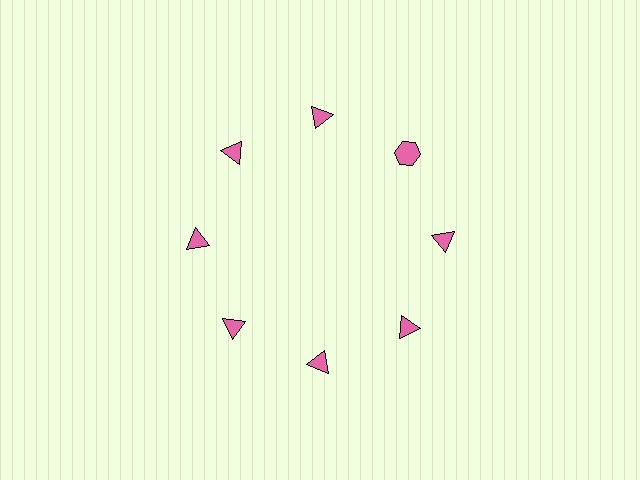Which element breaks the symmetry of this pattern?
The pink hexagon at roughly the 2 o'clock position breaks the symmetry. All other shapes are pink triangles.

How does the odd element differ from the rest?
It has a different shape: hexagon instead of triangle.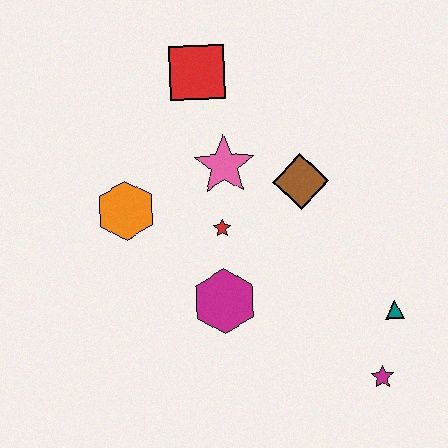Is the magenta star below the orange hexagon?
Yes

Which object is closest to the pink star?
The red star is closest to the pink star.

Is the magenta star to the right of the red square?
Yes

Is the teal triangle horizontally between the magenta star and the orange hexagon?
No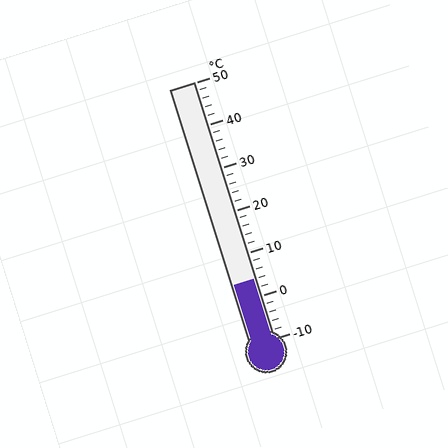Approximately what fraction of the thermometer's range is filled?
The thermometer is filled to approximately 25% of its range.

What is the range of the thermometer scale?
The thermometer scale ranges from -10°C to 50°C.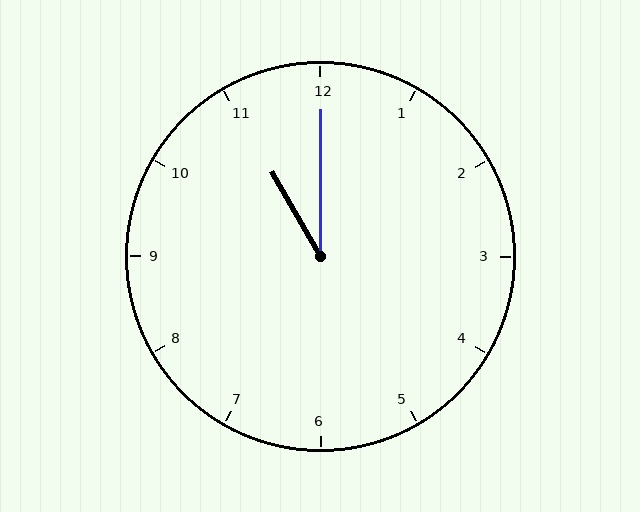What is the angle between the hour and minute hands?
Approximately 30 degrees.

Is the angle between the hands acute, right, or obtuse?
It is acute.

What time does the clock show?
11:00.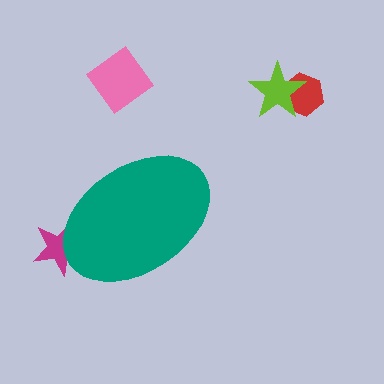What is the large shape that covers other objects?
A teal ellipse.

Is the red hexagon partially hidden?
No, the red hexagon is fully visible.